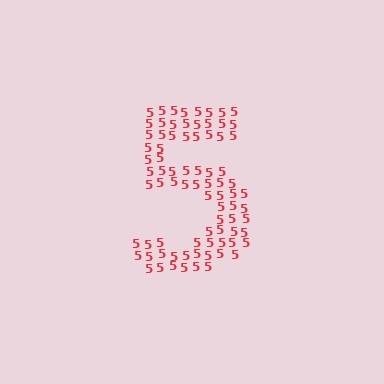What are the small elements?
The small elements are digit 5's.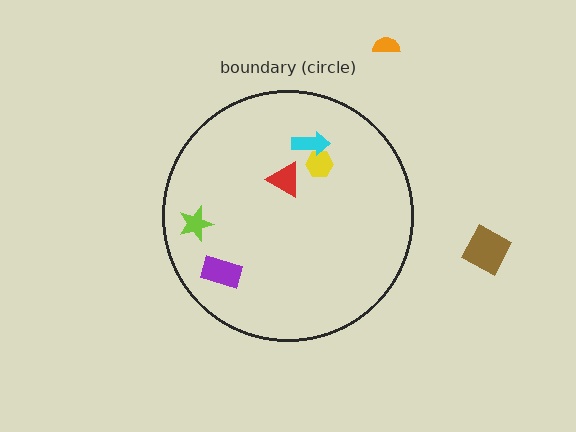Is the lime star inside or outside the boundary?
Inside.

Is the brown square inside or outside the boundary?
Outside.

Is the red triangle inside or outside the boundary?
Inside.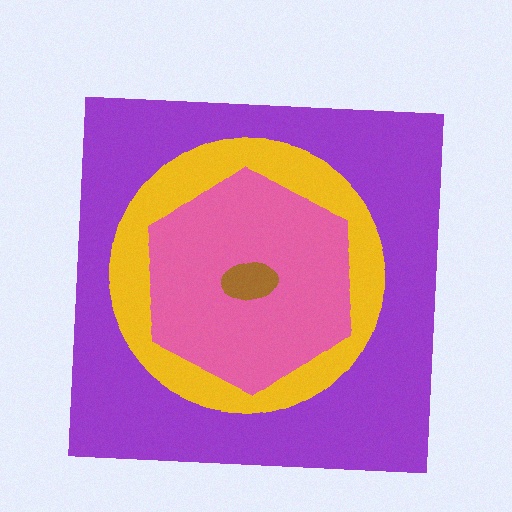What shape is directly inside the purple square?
The yellow circle.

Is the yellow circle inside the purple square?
Yes.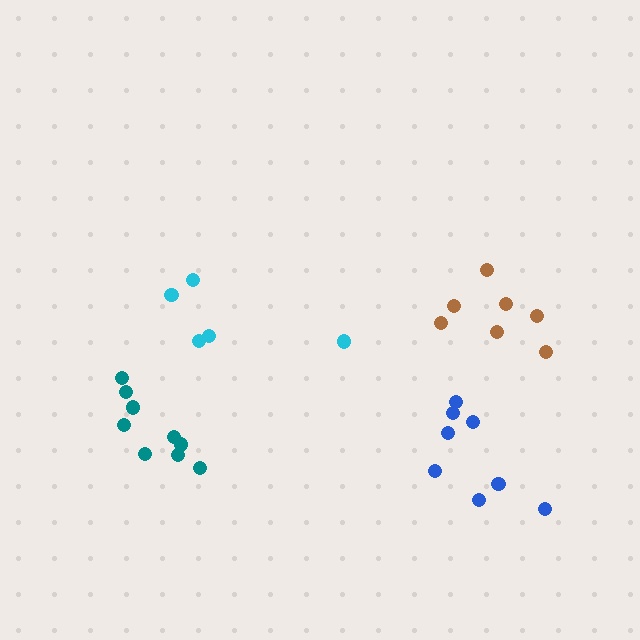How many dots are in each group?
Group 1: 5 dots, Group 2: 9 dots, Group 3: 7 dots, Group 4: 8 dots (29 total).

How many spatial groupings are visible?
There are 4 spatial groupings.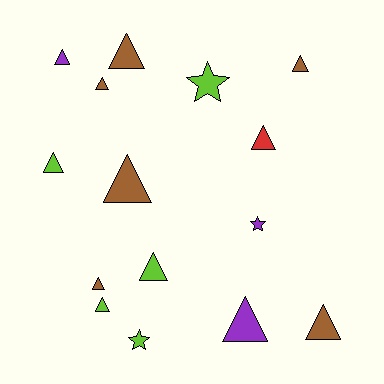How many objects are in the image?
There are 15 objects.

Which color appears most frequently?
Brown, with 6 objects.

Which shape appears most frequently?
Triangle, with 12 objects.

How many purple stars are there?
There is 1 purple star.